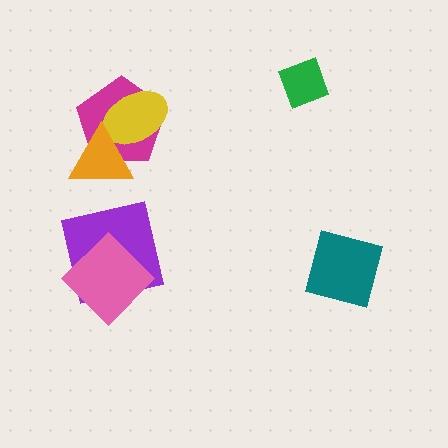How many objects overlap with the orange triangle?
2 objects overlap with the orange triangle.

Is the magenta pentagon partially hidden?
Yes, it is partially covered by another shape.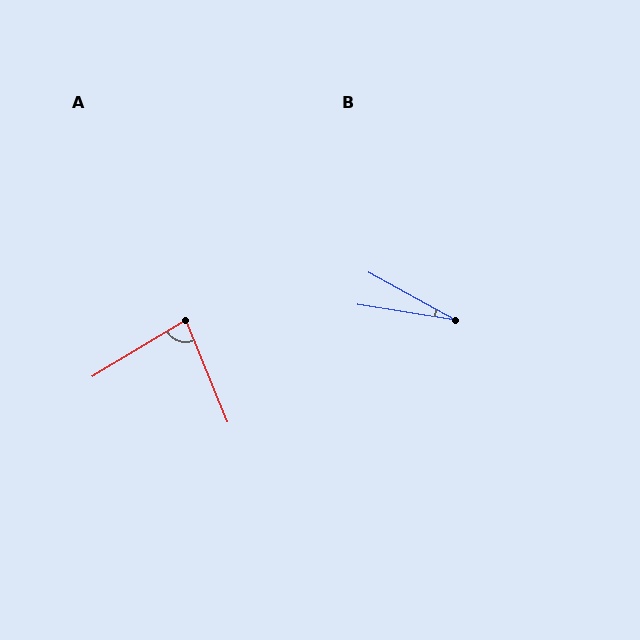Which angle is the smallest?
B, at approximately 20 degrees.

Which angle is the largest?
A, at approximately 81 degrees.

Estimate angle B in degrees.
Approximately 20 degrees.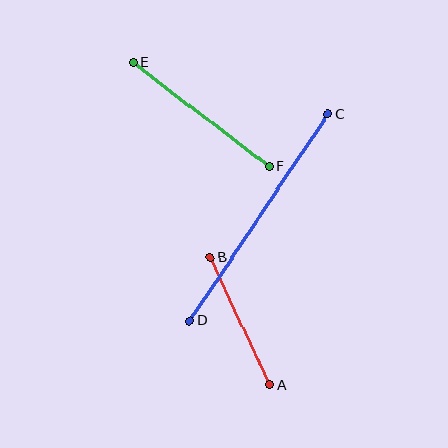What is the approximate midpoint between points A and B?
The midpoint is at approximately (240, 321) pixels.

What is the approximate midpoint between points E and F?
The midpoint is at approximately (201, 115) pixels.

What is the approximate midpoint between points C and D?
The midpoint is at approximately (259, 217) pixels.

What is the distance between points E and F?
The distance is approximately 172 pixels.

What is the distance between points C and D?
The distance is approximately 248 pixels.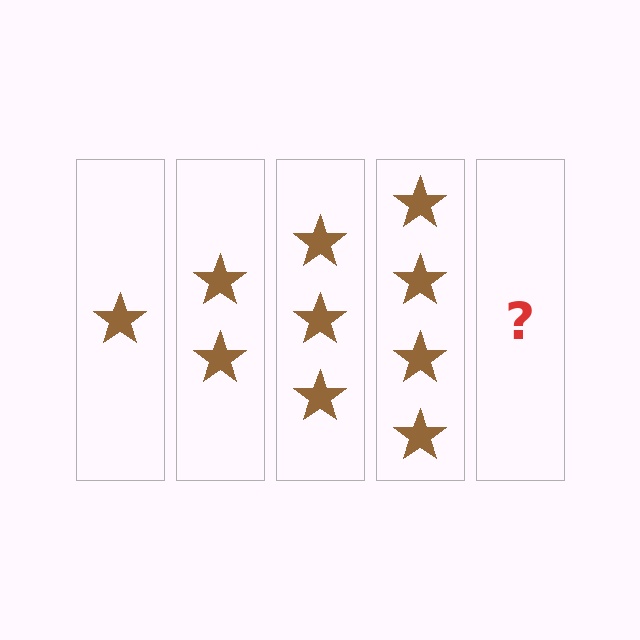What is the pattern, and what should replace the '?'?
The pattern is that each step adds one more star. The '?' should be 5 stars.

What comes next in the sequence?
The next element should be 5 stars.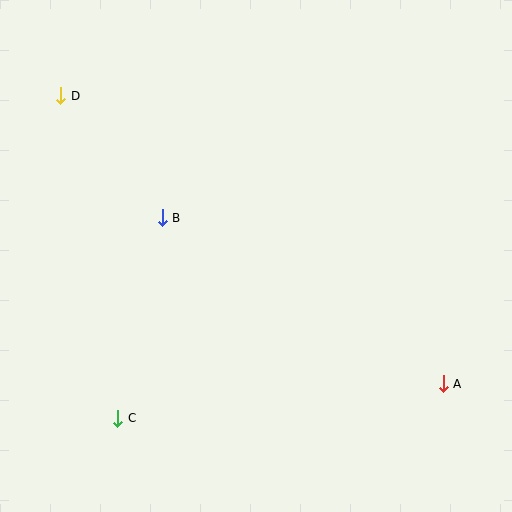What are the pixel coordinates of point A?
Point A is at (443, 384).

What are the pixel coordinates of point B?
Point B is at (162, 218).